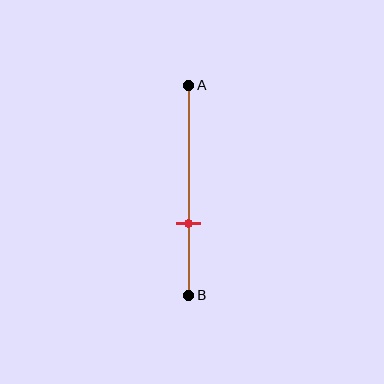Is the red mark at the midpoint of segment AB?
No, the mark is at about 65% from A, not at the 50% midpoint.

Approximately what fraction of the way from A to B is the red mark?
The red mark is approximately 65% of the way from A to B.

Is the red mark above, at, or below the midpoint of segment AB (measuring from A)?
The red mark is below the midpoint of segment AB.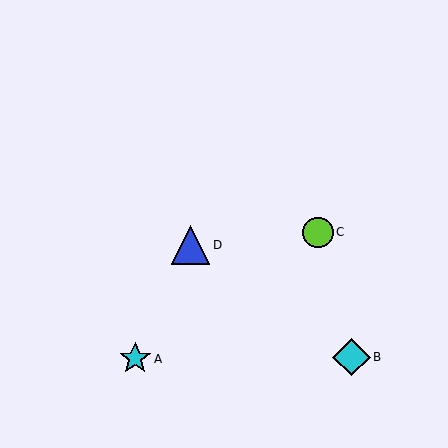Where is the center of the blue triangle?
The center of the blue triangle is at (191, 245).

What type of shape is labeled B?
Shape B is a cyan diamond.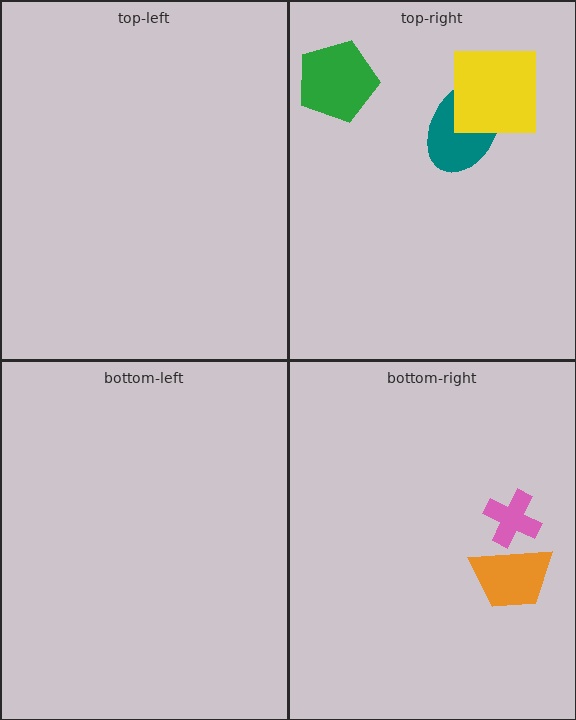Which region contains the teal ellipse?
The top-right region.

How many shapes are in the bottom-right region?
2.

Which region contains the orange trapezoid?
The bottom-right region.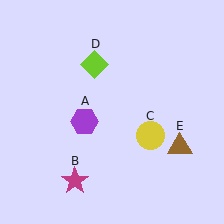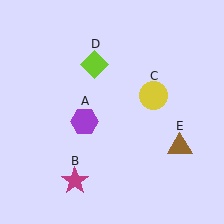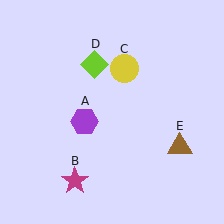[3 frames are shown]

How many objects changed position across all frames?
1 object changed position: yellow circle (object C).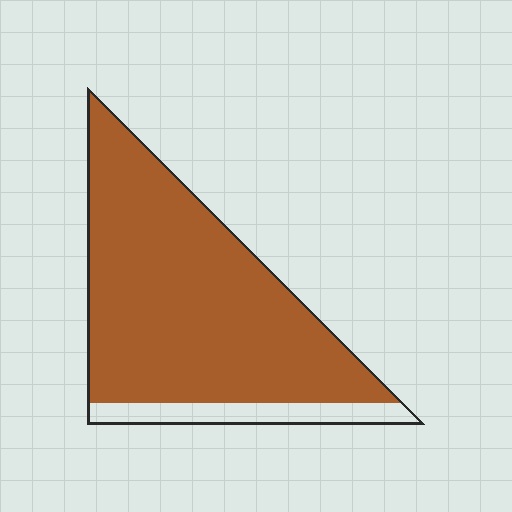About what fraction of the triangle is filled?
About seven eighths (7/8).